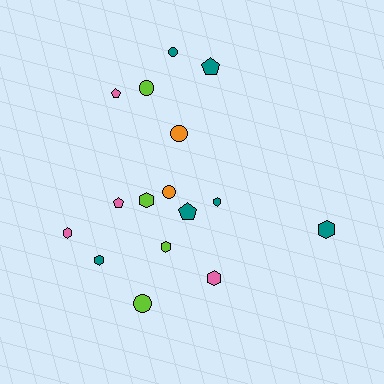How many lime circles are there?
There are 2 lime circles.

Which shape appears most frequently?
Hexagon, with 7 objects.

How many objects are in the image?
There are 16 objects.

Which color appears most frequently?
Teal, with 6 objects.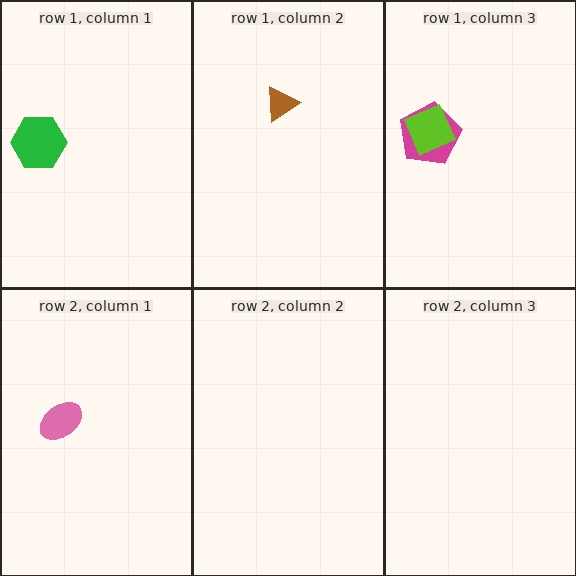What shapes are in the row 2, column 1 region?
The pink ellipse.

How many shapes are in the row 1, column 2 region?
1.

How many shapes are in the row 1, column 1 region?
1.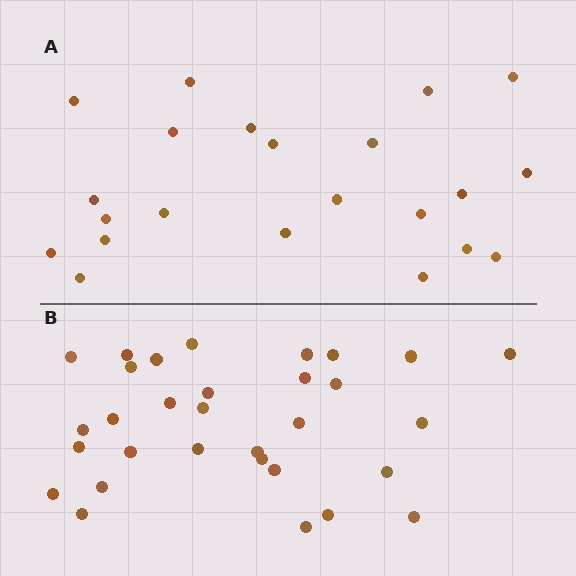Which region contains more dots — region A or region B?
Region B (the bottom region) has more dots.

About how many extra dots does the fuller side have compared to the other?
Region B has roughly 8 or so more dots than region A.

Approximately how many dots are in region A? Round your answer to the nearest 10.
About 20 dots. (The exact count is 22, which rounds to 20.)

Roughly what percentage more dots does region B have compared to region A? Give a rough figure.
About 40% more.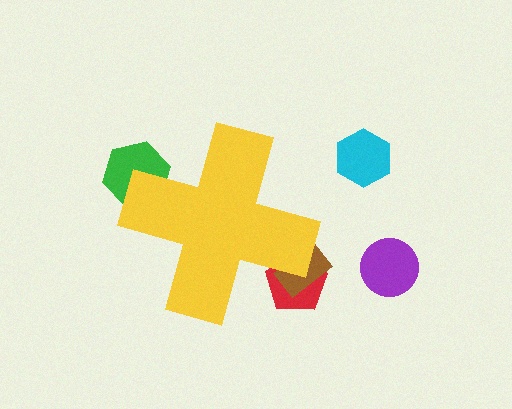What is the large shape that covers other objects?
A yellow cross.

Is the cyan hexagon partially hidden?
No, the cyan hexagon is fully visible.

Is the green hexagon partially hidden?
Yes, the green hexagon is partially hidden behind the yellow cross.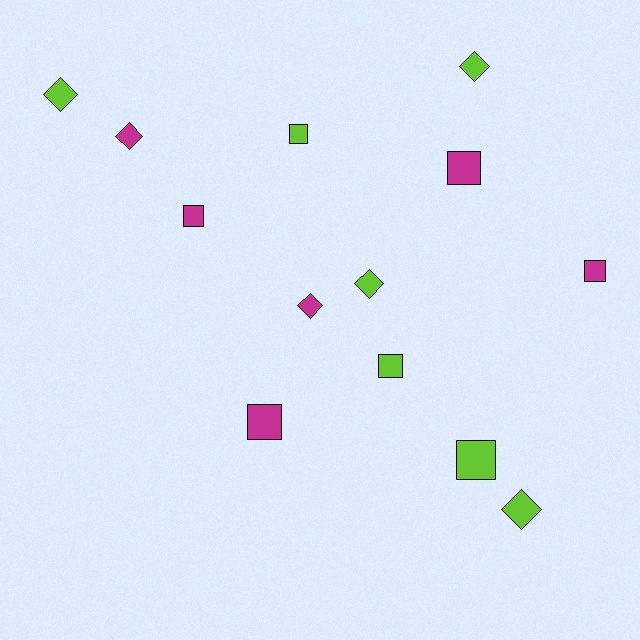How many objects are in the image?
There are 13 objects.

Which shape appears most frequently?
Square, with 7 objects.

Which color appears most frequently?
Lime, with 7 objects.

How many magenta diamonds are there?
There are 2 magenta diamonds.